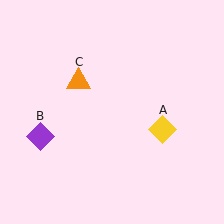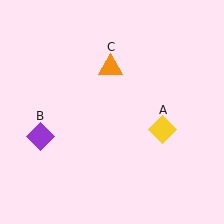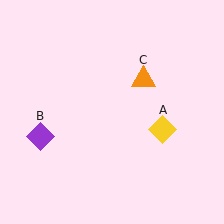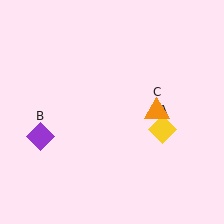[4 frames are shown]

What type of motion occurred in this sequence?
The orange triangle (object C) rotated clockwise around the center of the scene.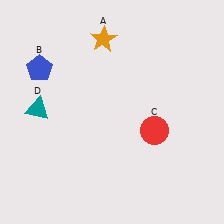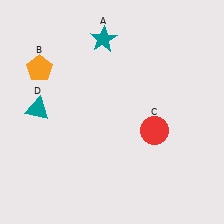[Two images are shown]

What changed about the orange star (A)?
In Image 1, A is orange. In Image 2, it changed to teal.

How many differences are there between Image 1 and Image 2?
There are 2 differences between the two images.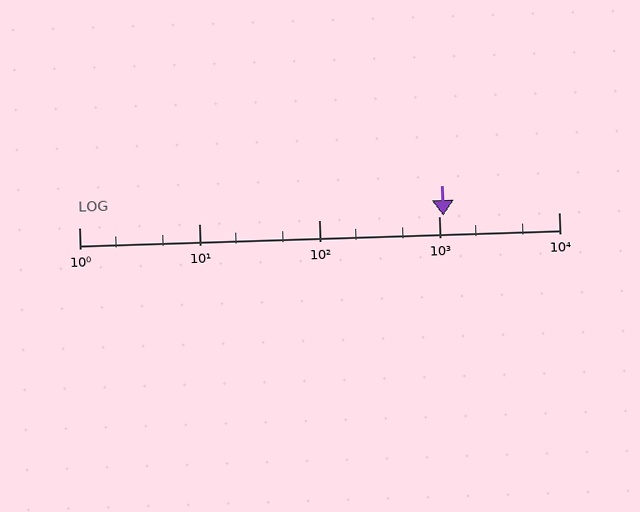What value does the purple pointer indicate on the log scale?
The pointer indicates approximately 1100.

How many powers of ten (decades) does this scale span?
The scale spans 4 decades, from 1 to 10000.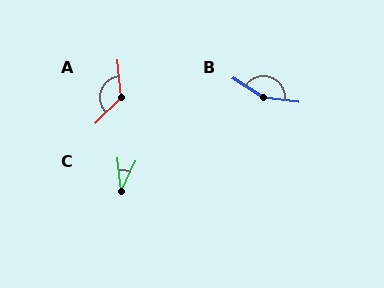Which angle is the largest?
B, at approximately 154 degrees.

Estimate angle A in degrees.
Approximately 131 degrees.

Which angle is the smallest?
C, at approximately 31 degrees.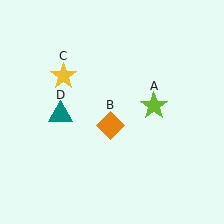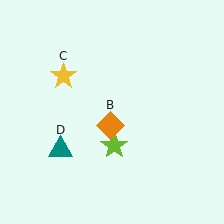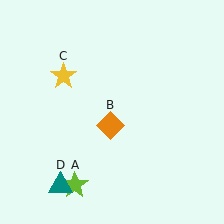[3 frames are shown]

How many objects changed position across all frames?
2 objects changed position: lime star (object A), teal triangle (object D).